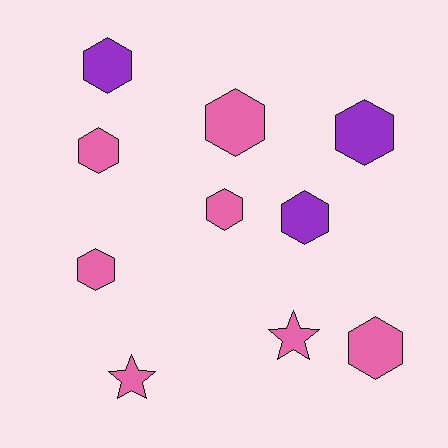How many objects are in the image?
There are 10 objects.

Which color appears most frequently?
Pink, with 7 objects.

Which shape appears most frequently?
Hexagon, with 8 objects.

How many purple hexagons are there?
There are 3 purple hexagons.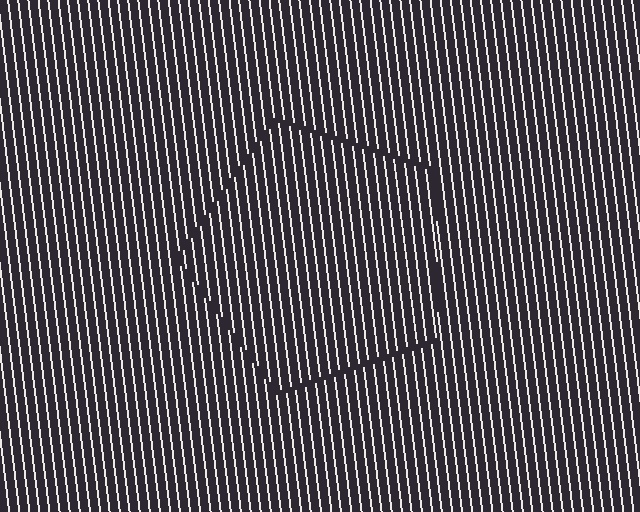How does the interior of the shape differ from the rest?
The interior of the shape contains the same grating, shifted by half a period — the contour is defined by the phase discontinuity where line-ends from the inner and outer gratings abut.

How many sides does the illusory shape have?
5 sides — the line-ends trace a pentagon.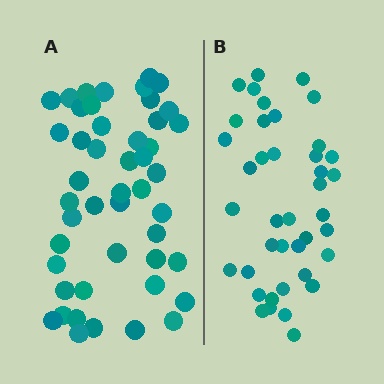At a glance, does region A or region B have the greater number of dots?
Region A (the left region) has more dots.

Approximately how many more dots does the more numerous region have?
Region A has roughly 8 or so more dots than region B.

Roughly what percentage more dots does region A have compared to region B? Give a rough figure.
About 20% more.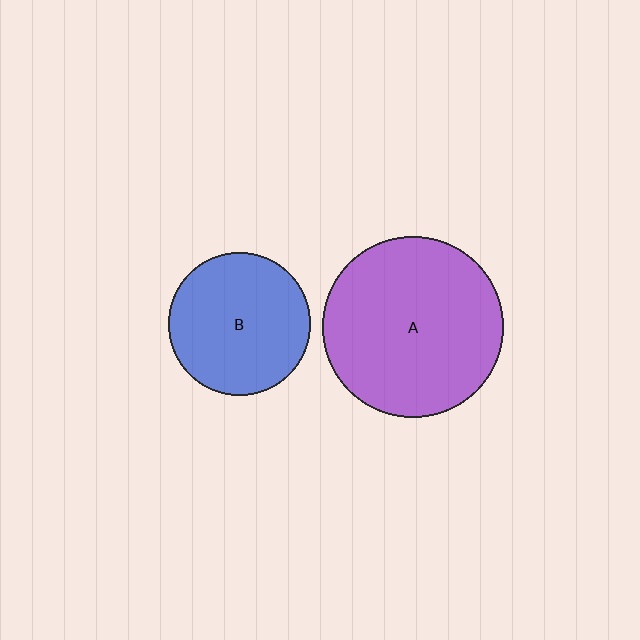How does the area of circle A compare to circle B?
Approximately 1.6 times.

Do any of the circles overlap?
No, none of the circles overlap.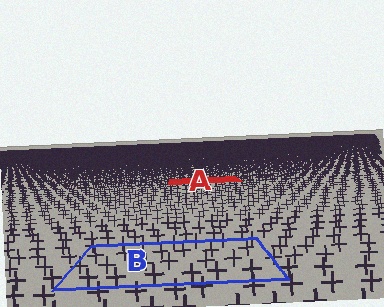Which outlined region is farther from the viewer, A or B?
Region A is farther from the viewer — the texture elements inside it appear smaller and more densely packed.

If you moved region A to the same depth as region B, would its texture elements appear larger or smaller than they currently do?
They would appear larger. At a closer depth, the same texture elements are projected at a bigger on-screen size.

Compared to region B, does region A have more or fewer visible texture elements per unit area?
Region A has more texture elements per unit area — they are packed more densely because it is farther away.